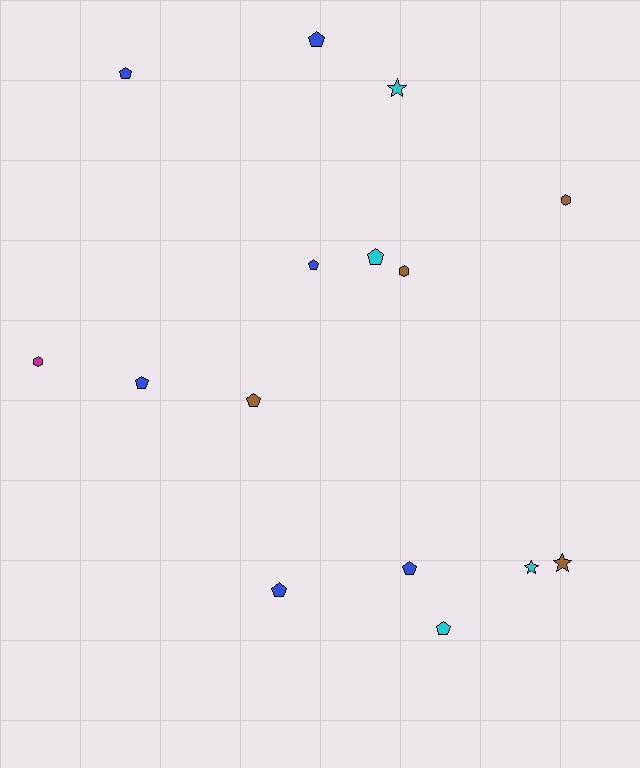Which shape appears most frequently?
Pentagon, with 9 objects.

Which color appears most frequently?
Blue, with 6 objects.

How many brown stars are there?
There is 1 brown star.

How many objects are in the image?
There are 15 objects.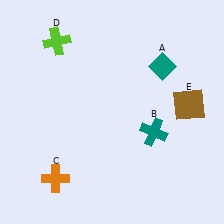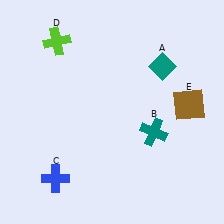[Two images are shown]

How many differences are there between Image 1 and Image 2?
There is 1 difference between the two images.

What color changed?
The cross (C) changed from orange in Image 1 to blue in Image 2.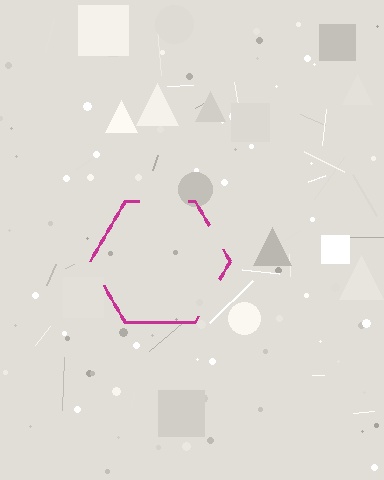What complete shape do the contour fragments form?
The contour fragments form a hexagon.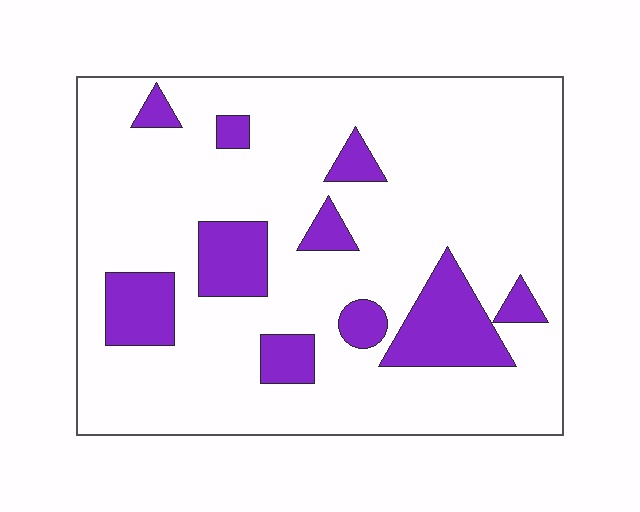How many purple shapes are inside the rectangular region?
10.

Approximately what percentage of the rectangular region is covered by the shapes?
Approximately 20%.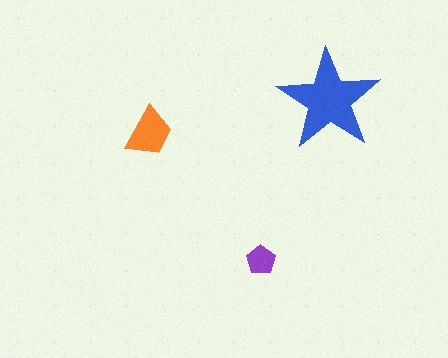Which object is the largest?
The blue star.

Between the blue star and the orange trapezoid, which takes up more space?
The blue star.